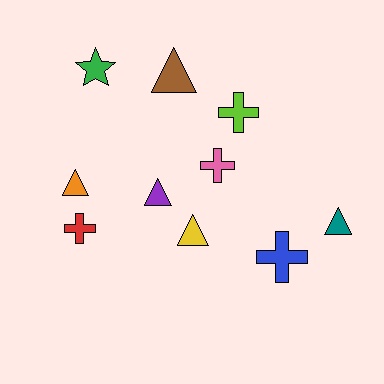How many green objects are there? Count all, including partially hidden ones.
There is 1 green object.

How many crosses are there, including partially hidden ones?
There are 4 crosses.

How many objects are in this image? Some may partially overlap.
There are 10 objects.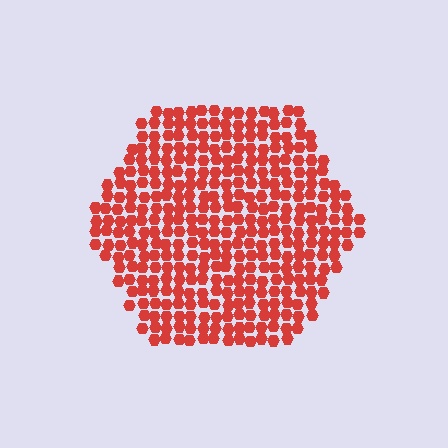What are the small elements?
The small elements are hexagons.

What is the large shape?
The large shape is a hexagon.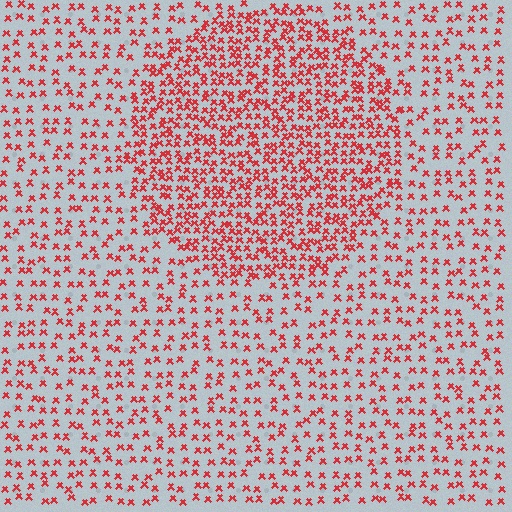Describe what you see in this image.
The image contains small red elements arranged at two different densities. A circle-shaped region is visible where the elements are more densely packed than the surrounding area.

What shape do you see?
I see a circle.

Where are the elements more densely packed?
The elements are more densely packed inside the circle boundary.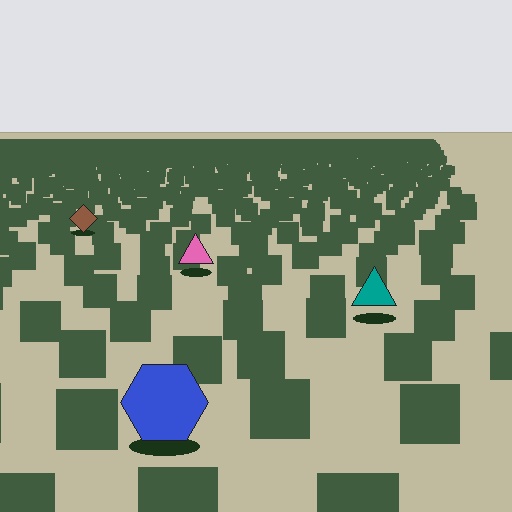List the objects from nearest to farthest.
From nearest to farthest: the blue hexagon, the teal triangle, the pink triangle, the brown diamond.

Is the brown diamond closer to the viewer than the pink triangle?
No. The pink triangle is closer — you can tell from the texture gradient: the ground texture is coarser near it.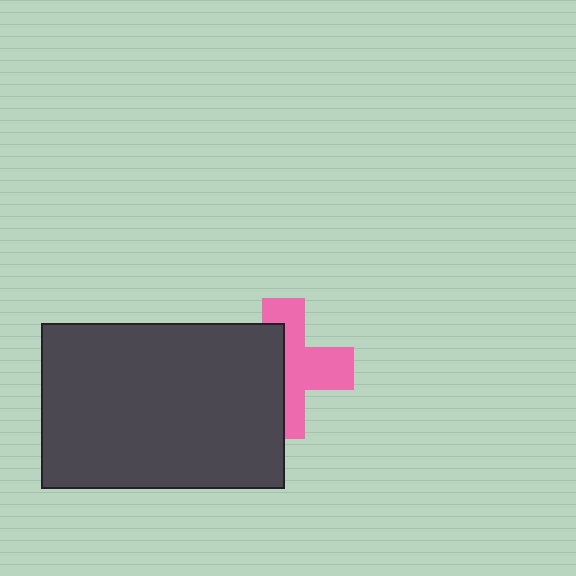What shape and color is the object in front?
The object in front is a dark gray rectangle.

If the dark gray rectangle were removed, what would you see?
You would see the complete pink cross.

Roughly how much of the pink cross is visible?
About half of it is visible (roughly 53%).